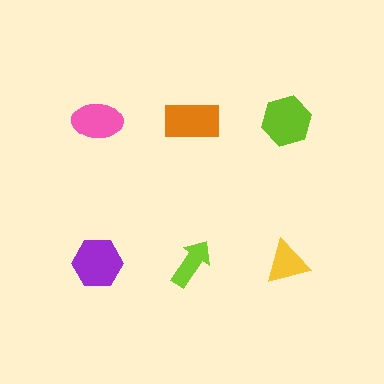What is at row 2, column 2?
A lime arrow.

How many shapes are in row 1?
3 shapes.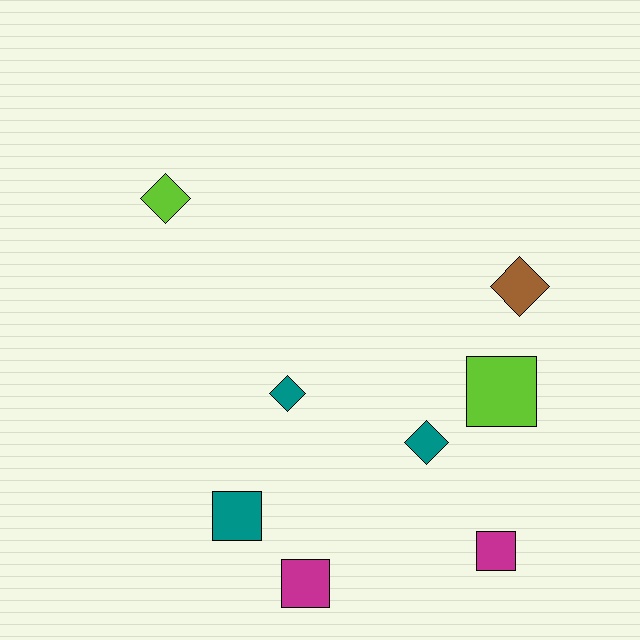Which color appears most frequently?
Teal, with 3 objects.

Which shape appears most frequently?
Square, with 4 objects.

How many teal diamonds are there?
There are 2 teal diamonds.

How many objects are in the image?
There are 8 objects.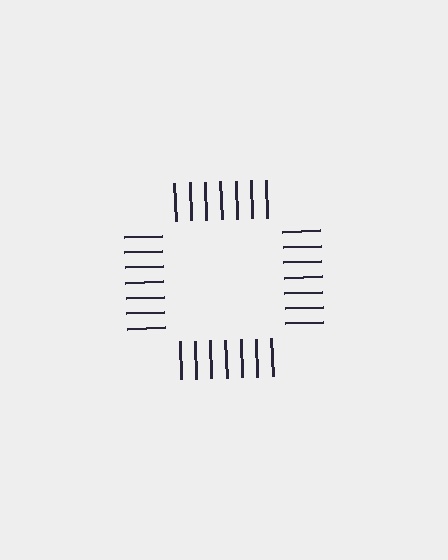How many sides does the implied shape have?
4 sides — the line-ends trace a square.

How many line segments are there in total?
28 — 7 along each of the 4 edges.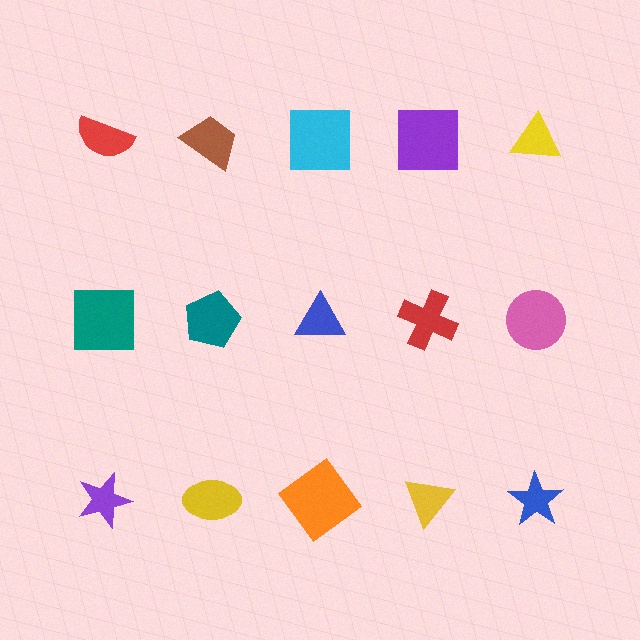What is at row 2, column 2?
A teal pentagon.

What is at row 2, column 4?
A red cross.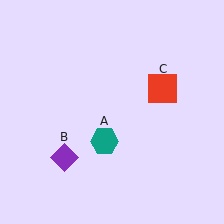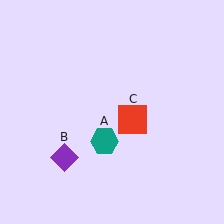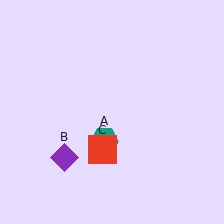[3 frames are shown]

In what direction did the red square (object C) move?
The red square (object C) moved down and to the left.